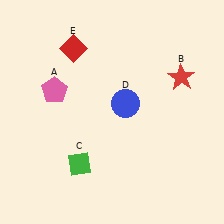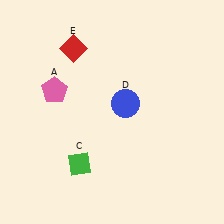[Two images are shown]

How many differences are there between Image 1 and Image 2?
There is 1 difference between the two images.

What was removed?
The red star (B) was removed in Image 2.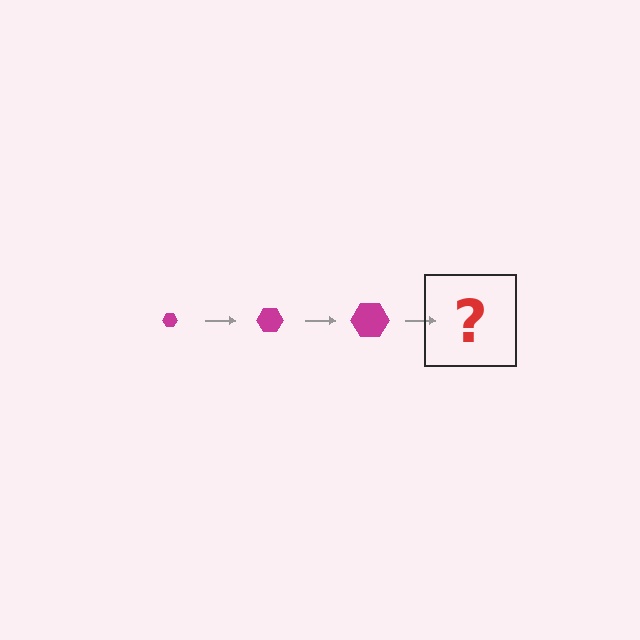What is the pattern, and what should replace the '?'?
The pattern is that the hexagon gets progressively larger each step. The '?' should be a magenta hexagon, larger than the previous one.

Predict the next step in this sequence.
The next step is a magenta hexagon, larger than the previous one.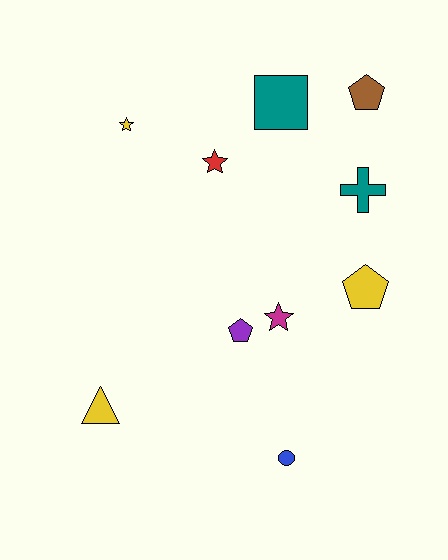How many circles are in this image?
There is 1 circle.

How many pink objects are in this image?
There are no pink objects.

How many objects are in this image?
There are 10 objects.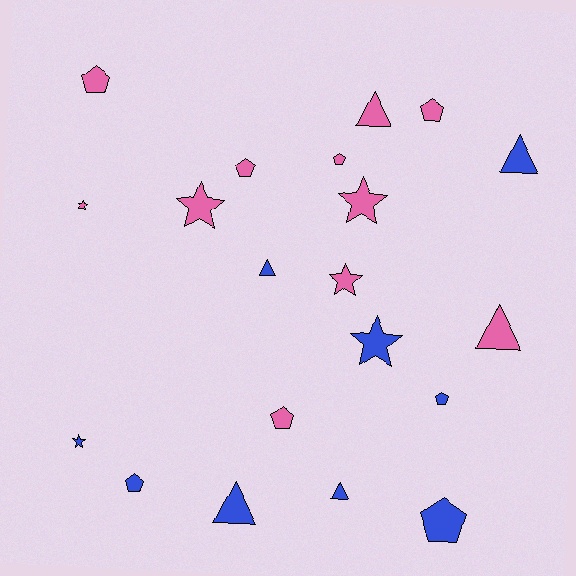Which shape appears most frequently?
Pentagon, with 8 objects.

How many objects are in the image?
There are 20 objects.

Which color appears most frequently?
Pink, with 11 objects.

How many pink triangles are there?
There are 2 pink triangles.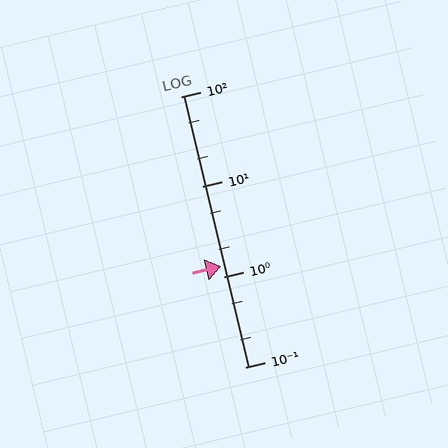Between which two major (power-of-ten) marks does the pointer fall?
The pointer is between 1 and 10.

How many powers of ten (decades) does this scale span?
The scale spans 3 decades, from 0.1 to 100.